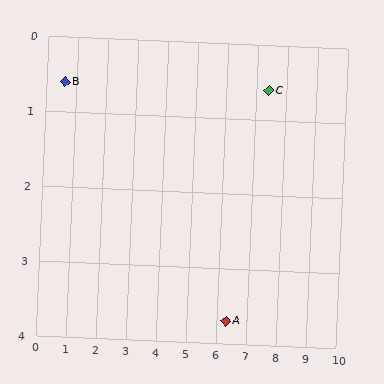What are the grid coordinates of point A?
Point A is at approximately (6.3, 3.7).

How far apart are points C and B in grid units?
Points C and B are about 6.8 grid units apart.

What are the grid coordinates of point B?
Point B is at approximately (0.6, 0.6).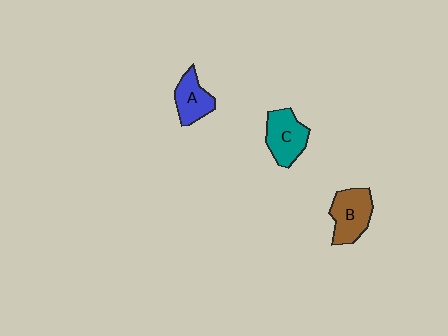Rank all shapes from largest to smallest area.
From largest to smallest: B (brown), C (teal), A (blue).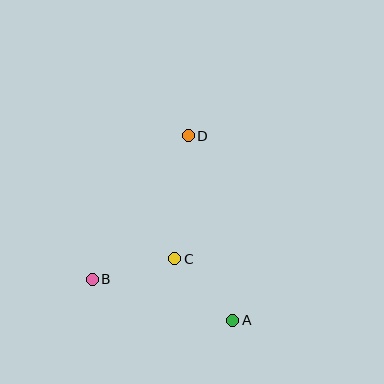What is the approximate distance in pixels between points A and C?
The distance between A and C is approximately 85 pixels.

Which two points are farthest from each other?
Points A and D are farthest from each other.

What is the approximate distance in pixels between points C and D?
The distance between C and D is approximately 124 pixels.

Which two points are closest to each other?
Points B and C are closest to each other.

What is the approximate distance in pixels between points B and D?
The distance between B and D is approximately 172 pixels.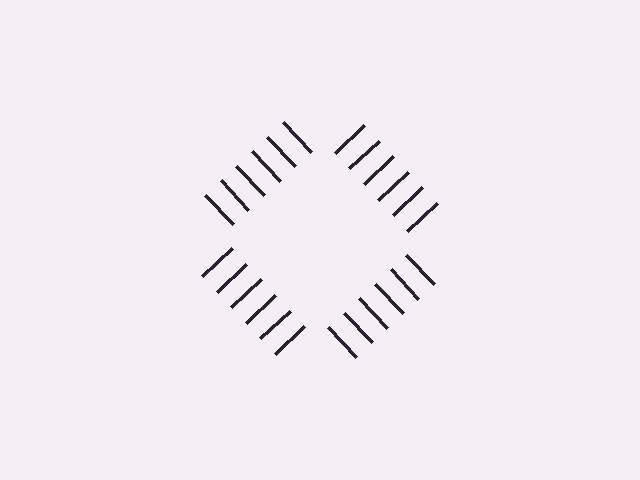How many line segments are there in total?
24 — 6 along each of the 4 edges.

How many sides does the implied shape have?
4 sides — the line-ends trace a square.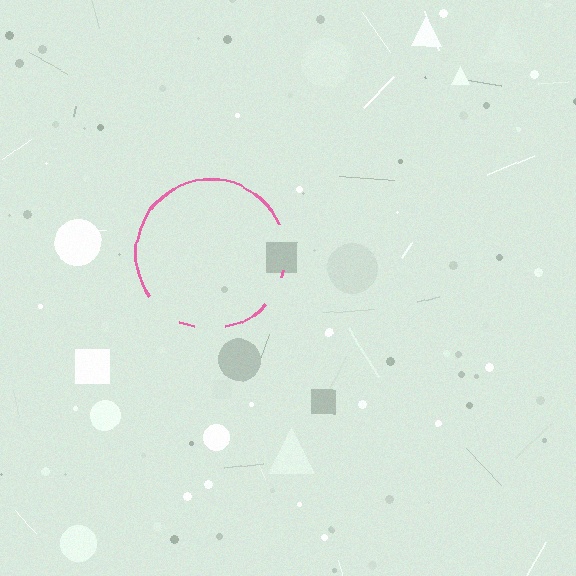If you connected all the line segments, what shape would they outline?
They would outline a circle.